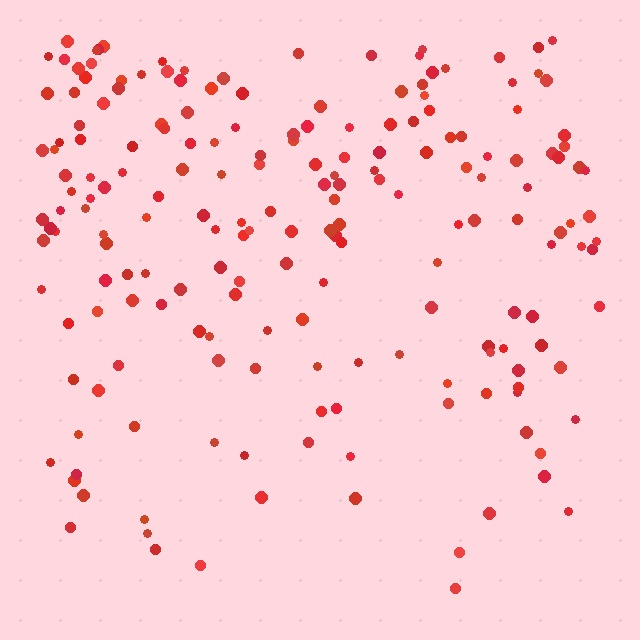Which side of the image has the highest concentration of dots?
The top.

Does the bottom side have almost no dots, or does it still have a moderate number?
Still a moderate number, just noticeably fewer than the top.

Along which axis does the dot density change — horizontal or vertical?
Vertical.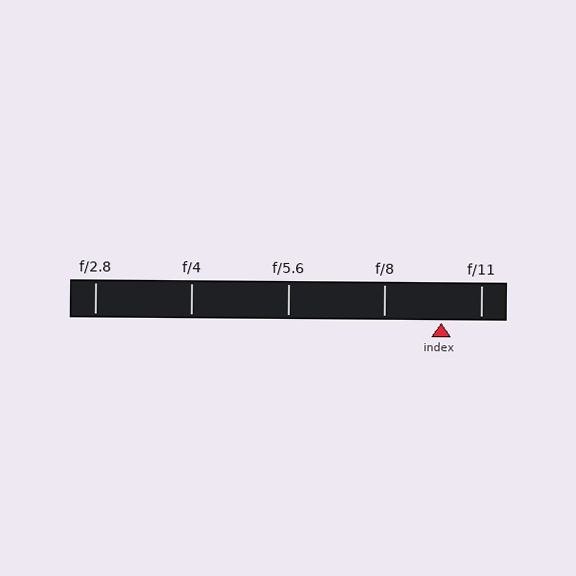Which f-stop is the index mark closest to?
The index mark is closest to f/11.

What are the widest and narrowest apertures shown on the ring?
The widest aperture shown is f/2.8 and the narrowest is f/11.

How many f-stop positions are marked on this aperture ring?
There are 5 f-stop positions marked.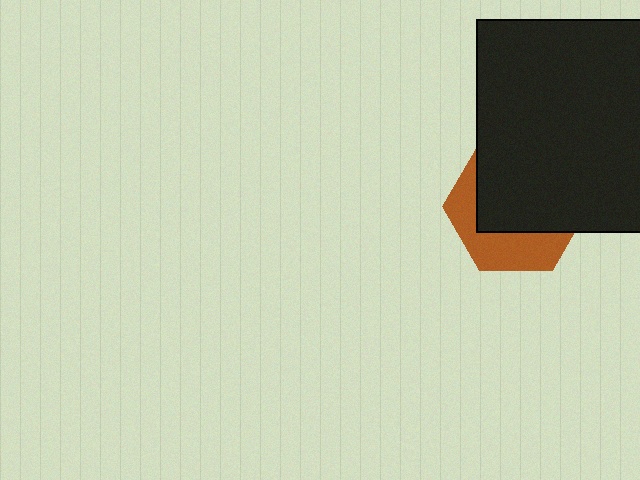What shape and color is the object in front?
The object in front is a black square.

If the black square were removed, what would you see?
You would see the complete brown hexagon.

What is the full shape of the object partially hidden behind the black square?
The partially hidden object is a brown hexagon.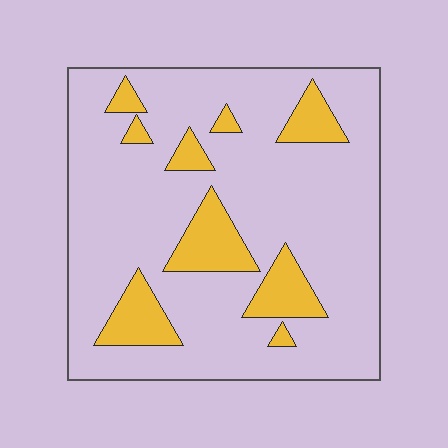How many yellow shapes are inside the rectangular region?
9.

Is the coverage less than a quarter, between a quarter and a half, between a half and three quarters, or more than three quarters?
Less than a quarter.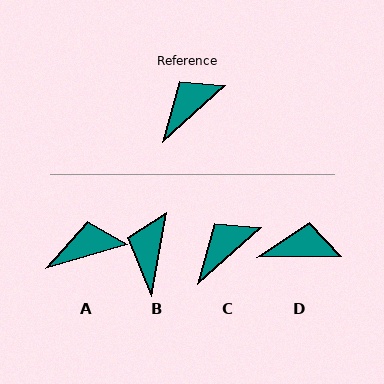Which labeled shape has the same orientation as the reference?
C.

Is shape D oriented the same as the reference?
No, it is off by about 42 degrees.